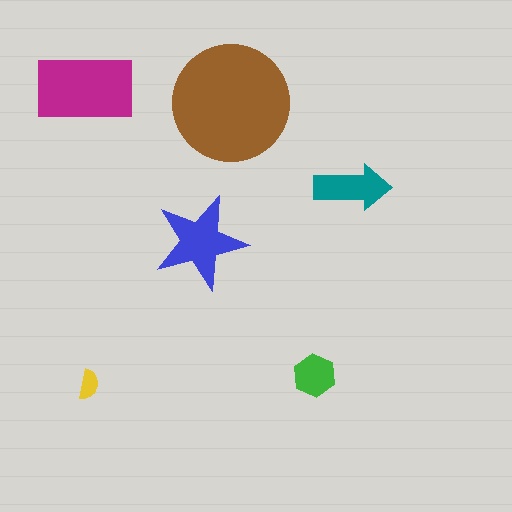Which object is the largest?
The brown circle.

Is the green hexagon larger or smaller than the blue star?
Smaller.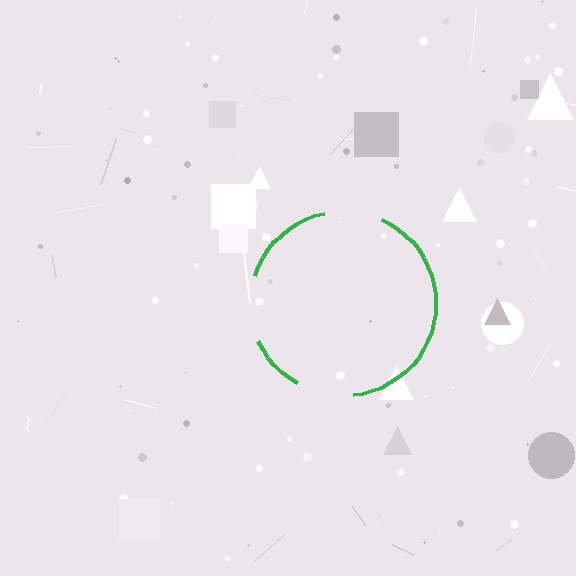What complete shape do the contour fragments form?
The contour fragments form a circle.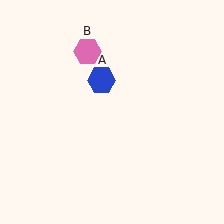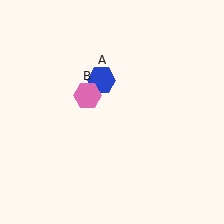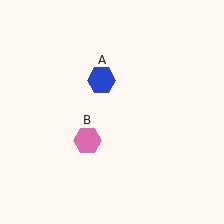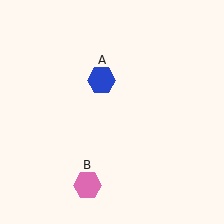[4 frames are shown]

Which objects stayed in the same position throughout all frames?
Blue hexagon (object A) remained stationary.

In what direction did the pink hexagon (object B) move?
The pink hexagon (object B) moved down.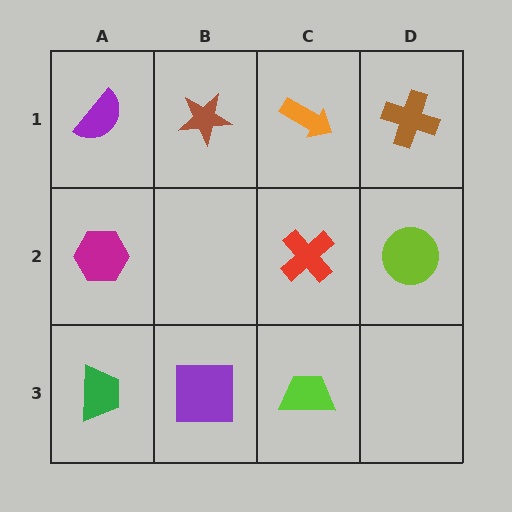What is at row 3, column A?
A green trapezoid.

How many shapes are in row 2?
3 shapes.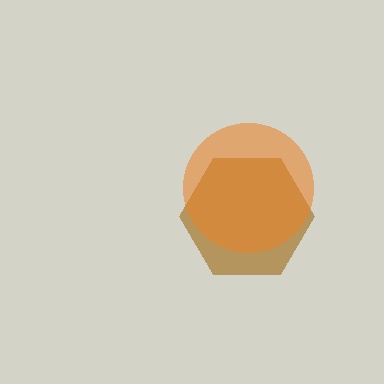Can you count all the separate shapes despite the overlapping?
Yes, there are 2 separate shapes.